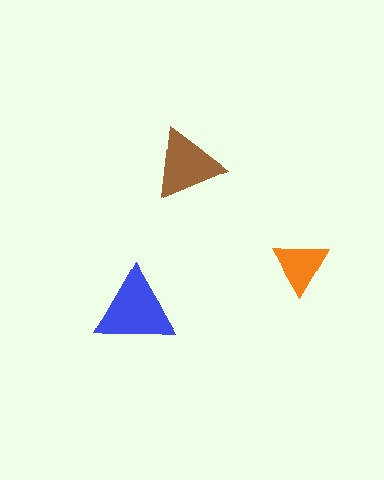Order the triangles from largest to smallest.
the blue one, the brown one, the orange one.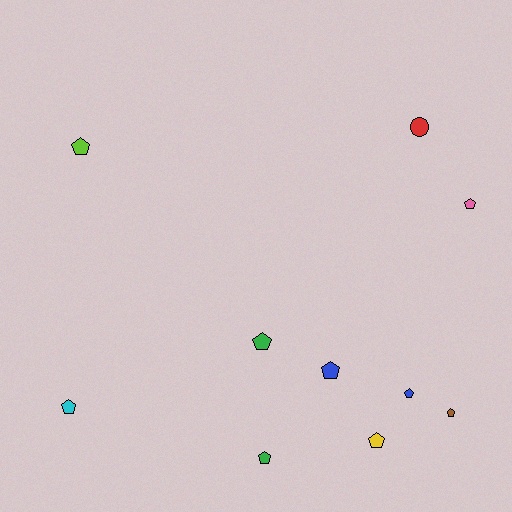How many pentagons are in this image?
There are 9 pentagons.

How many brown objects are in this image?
There is 1 brown object.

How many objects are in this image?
There are 10 objects.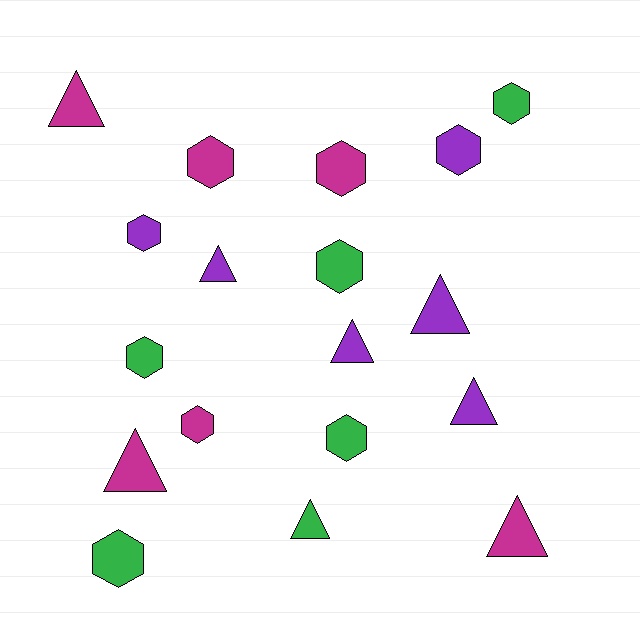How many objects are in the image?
There are 18 objects.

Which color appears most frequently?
Green, with 6 objects.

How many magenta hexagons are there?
There are 3 magenta hexagons.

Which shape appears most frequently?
Hexagon, with 10 objects.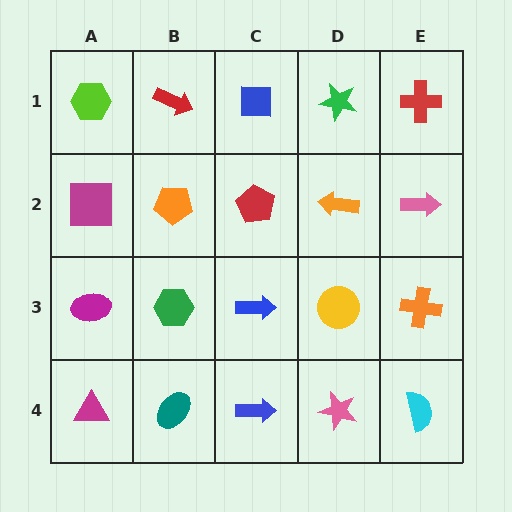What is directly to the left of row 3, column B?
A magenta ellipse.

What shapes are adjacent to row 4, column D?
A yellow circle (row 3, column D), a blue arrow (row 4, column C), a cyan semicircle (row 4, column E).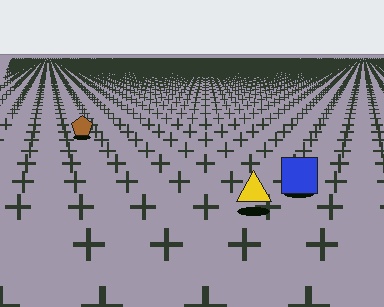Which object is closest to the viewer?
The yellow triangle is closest. The texture marks near it are larger and more spread out.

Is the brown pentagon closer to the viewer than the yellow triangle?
No. The yellow triangle is closer — you can tell from the texture gradient: the ground texture is coarser near it.